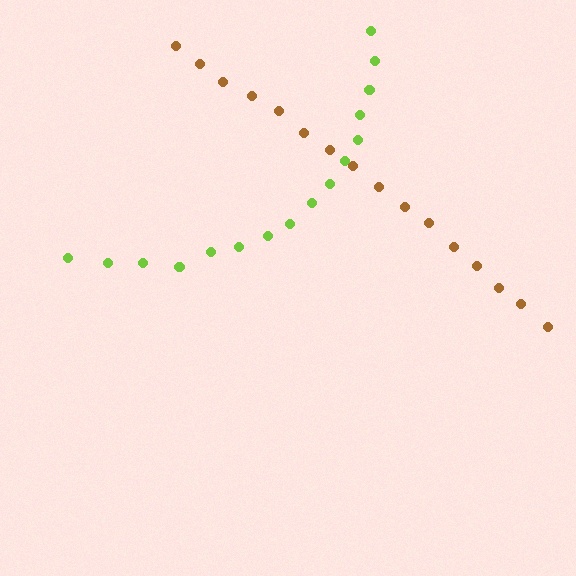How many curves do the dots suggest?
There are 2 distinct paths.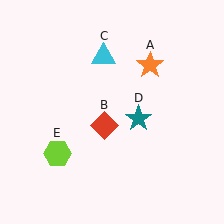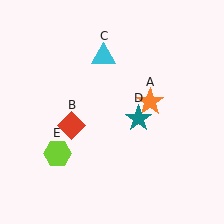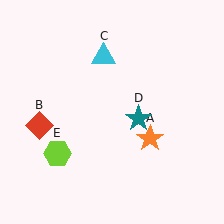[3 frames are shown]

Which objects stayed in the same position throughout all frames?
Cyan triangle (object C) and teal star (object D) and lime hexagon (object E) remained stationary.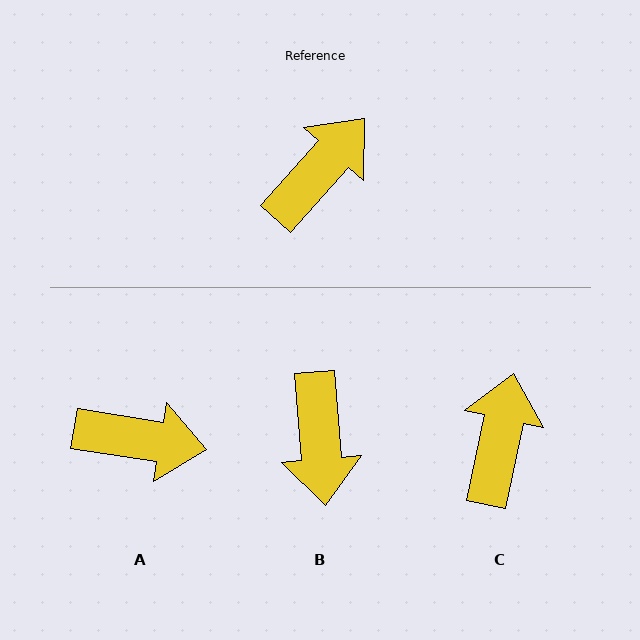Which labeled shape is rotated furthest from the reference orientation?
B, about 133 degrees away.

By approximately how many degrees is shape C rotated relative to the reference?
Approximately 30 degrees counter-clockwise.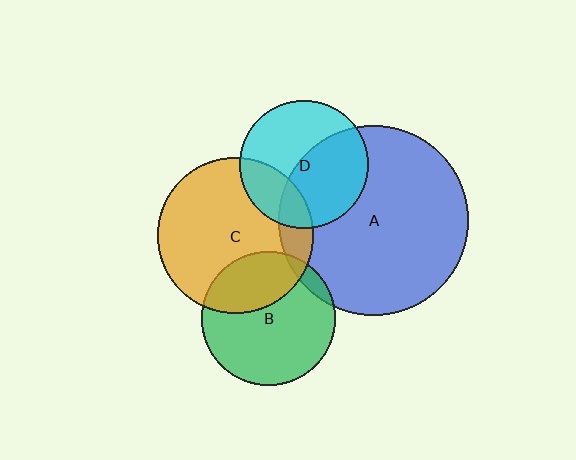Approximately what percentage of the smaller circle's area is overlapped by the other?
Approximately 25%.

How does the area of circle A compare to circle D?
Approximately 2.2 times.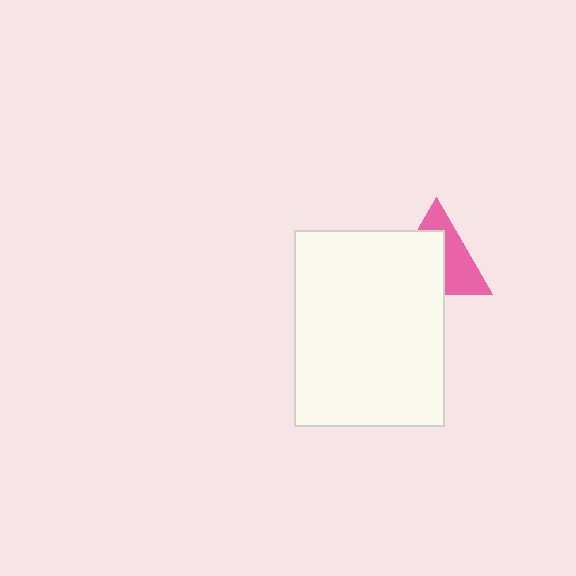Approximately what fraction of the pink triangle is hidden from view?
Roughly 55% of the pink triangle is hidden behind the white rectangle.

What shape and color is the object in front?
The object in front is a white rectangle.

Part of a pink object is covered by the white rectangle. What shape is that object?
It is a triangle.